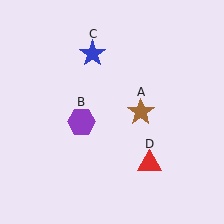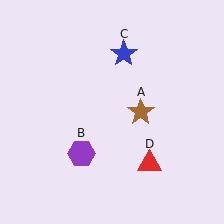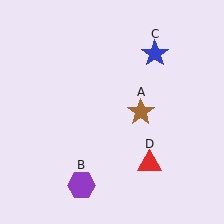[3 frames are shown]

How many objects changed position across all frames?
2 objects changed position: purple hexagon (object B), blue star (object C).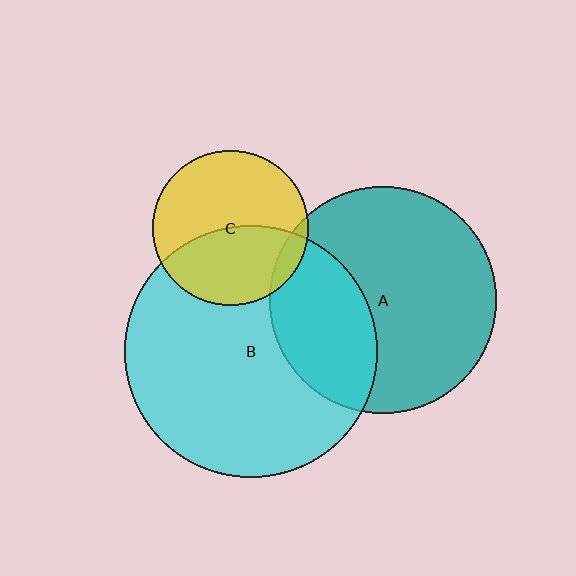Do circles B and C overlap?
Yes.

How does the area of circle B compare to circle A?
Approximately 1.2 times.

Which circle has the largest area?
Circle B (cyan).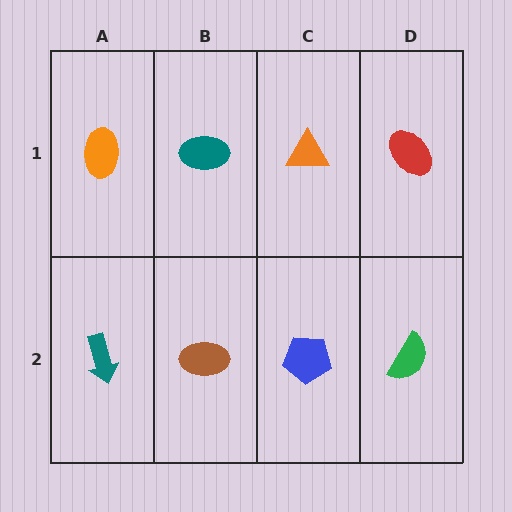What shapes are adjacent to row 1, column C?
A blue pentagon (row 2, column C), a teal ellipse (row 1, column B), a red ellipse (row 1, column D).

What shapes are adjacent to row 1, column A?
A teal arrow (row 2, column A), a teal ellipse (row 1, column B).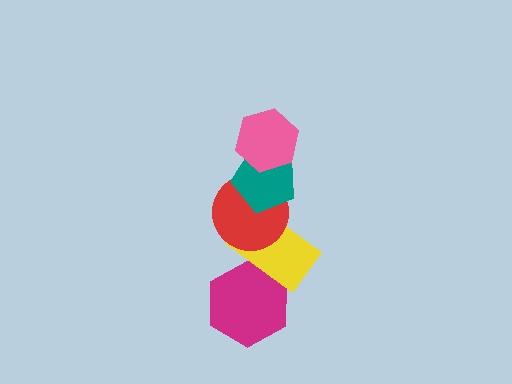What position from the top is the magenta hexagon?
The magenta hexagon is 5th from the top.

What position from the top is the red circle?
The red circle is 3rd from the top.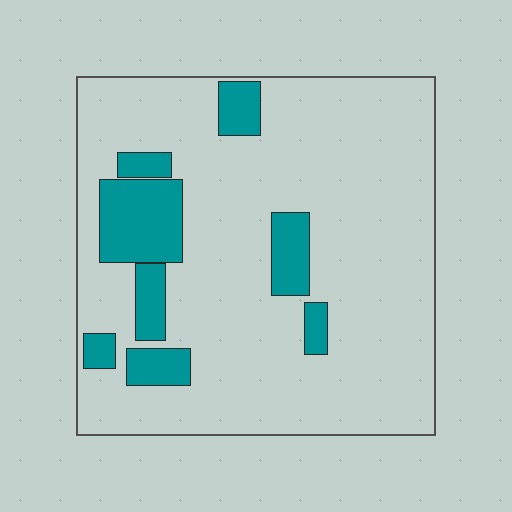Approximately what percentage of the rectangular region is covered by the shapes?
Approximately 15%.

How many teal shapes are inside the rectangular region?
8.